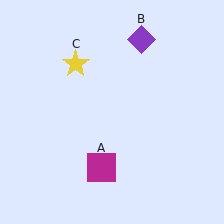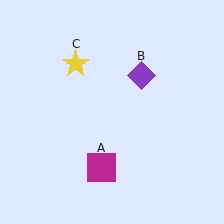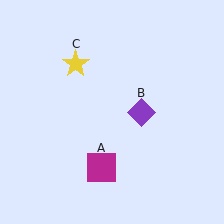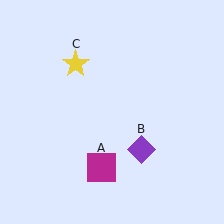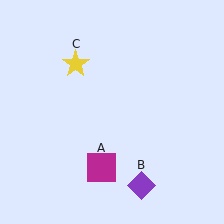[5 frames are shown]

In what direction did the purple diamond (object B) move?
The purple diamond (object B) moved down.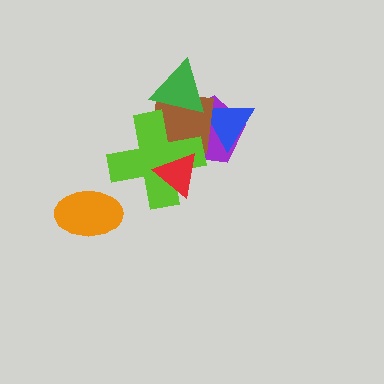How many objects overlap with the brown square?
5 objects overlap with the brown square.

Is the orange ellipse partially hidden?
No, no other shape covers it.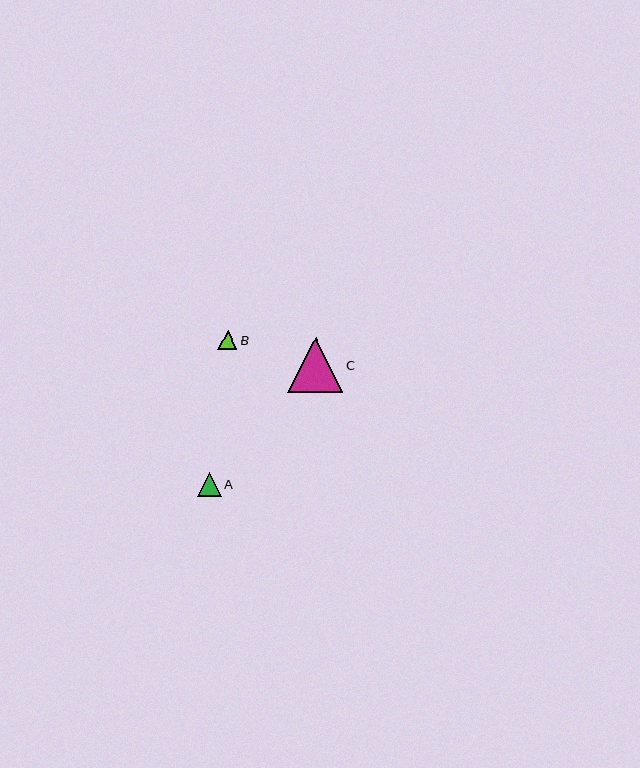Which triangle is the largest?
Triangle C is the largest with a size of approximately 55 pixels.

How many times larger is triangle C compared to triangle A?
Triangle C is approximately 2.3 times the size of triangle A.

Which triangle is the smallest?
Triangle B is the smallest with a size of approximately 19 pixels.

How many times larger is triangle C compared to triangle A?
Triangle C is approximately 2.3 times the size of triangle A.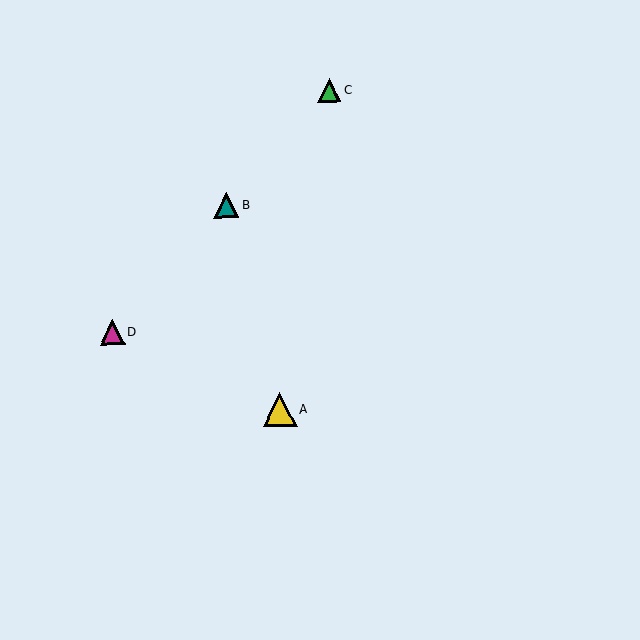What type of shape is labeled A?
Shape A is a yellow triangle.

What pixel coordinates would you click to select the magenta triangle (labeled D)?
Click at (112, 332) to select the magenta triangle D.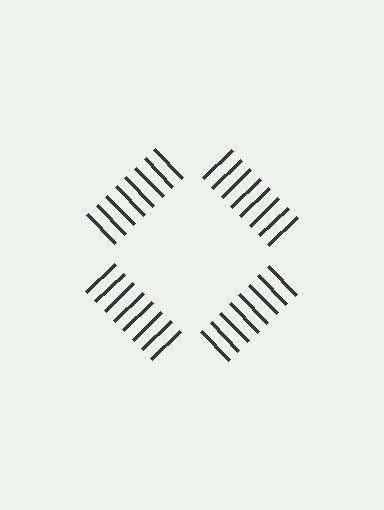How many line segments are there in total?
32 — 8 along each of the 4 edges.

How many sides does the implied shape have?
4 sides — the line-ends trace a square.